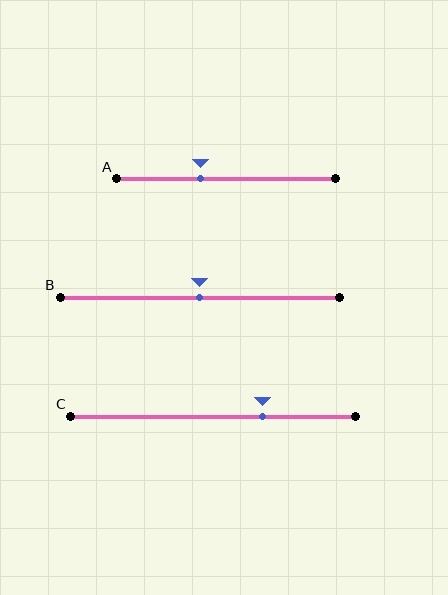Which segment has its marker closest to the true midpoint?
Segment B has its marker closest to the true midpoint.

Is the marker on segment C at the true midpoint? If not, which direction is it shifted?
No, the marker on segment C is shifted to the right by about 17% of the segment length.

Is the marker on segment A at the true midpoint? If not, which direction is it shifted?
No, the marker on segment A is shifted to the left by about 12% of the segment length.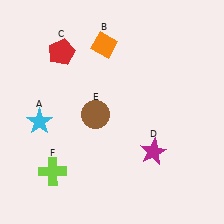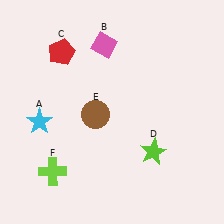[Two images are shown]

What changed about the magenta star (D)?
In Image 1, D is magenta. In Image 2, it changed to lime.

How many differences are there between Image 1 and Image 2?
There are 2 differences between the two images.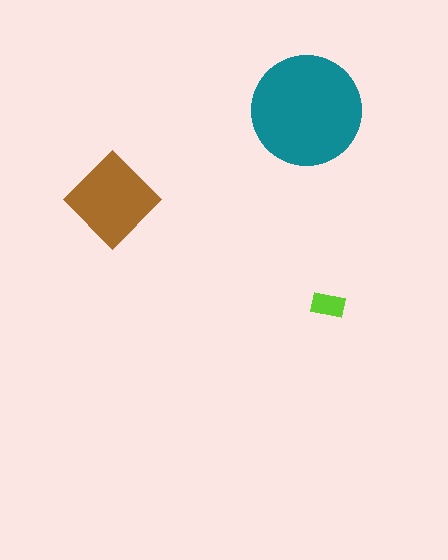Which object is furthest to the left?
The brown diamond is leftmost.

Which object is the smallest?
The lime rectangle.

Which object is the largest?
The teal circle.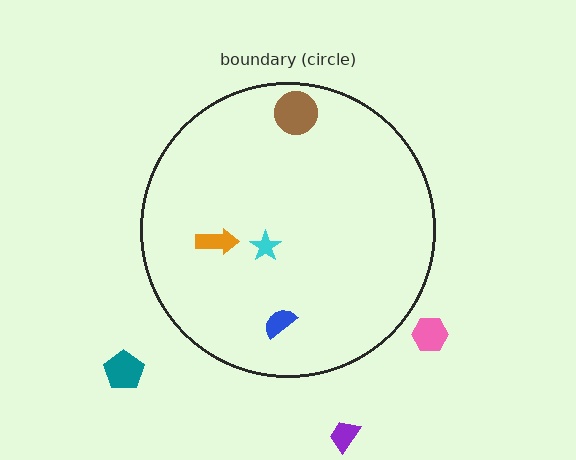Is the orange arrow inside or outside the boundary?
Inside.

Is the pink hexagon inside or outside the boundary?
Outside.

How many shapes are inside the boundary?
4 inside, 3 outside.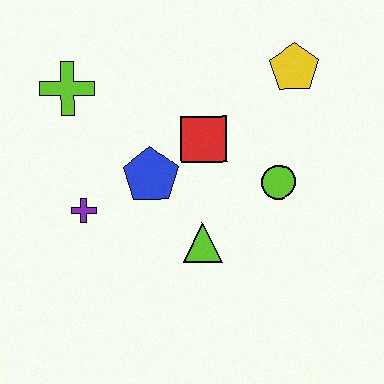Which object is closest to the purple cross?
The blue pentagon is closest to the purple cross.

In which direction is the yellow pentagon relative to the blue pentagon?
The yellow pentagon is to the right of the blue pentagon.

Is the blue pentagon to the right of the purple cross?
Yes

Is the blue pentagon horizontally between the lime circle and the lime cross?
Yes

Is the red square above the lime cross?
No